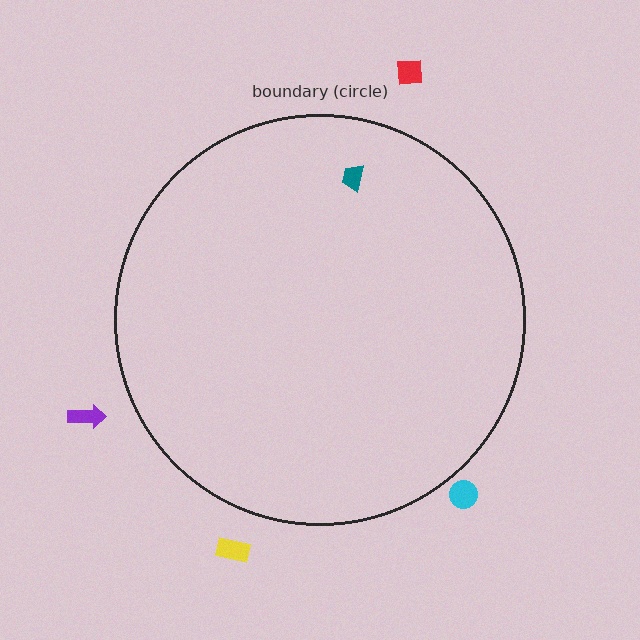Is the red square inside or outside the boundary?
Outside.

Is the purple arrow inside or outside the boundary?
Outside.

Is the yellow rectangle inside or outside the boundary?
Outside.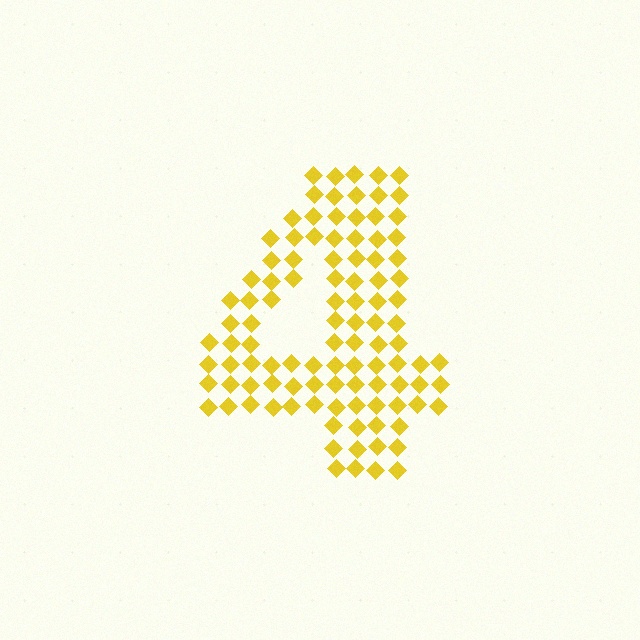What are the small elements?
The small elements are diamonds.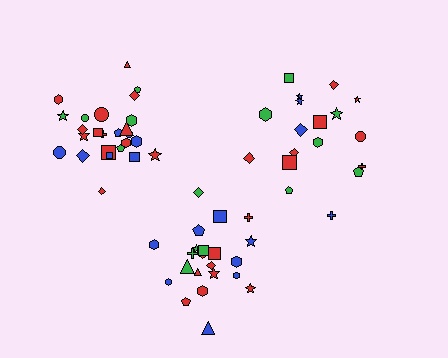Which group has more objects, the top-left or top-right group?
The top-left group.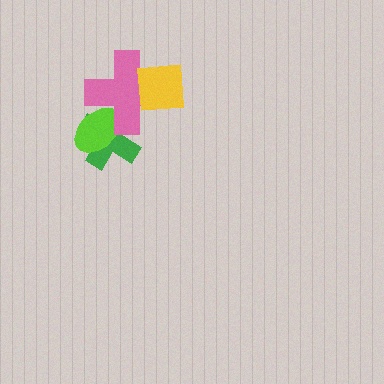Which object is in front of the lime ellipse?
The pink cross is in front of the lime ellipse.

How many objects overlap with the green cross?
2 objects overlap with the green cross.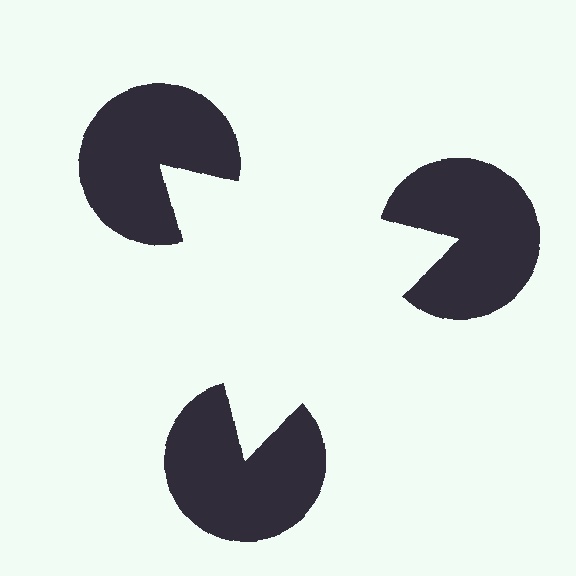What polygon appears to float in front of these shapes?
An illusory triangle — its edges are inferred from the aligned wedge cuts in the pac-man discs, not physically drawn.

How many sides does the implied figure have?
3 sides.